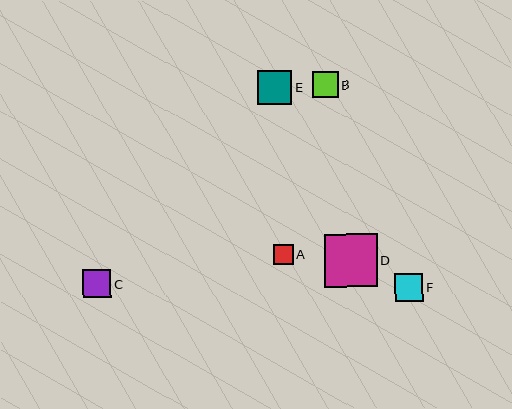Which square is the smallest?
Square A is the smallest with a size of approximately 20 pixels.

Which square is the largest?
Square D is the largest with a size of approximately 53 pixels.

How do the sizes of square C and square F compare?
Square C and square F are approximately the same size.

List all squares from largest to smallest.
From largest to smallest: D, E, C, F, B, A.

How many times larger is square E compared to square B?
Square E is approximately 1.3 times the size of square B.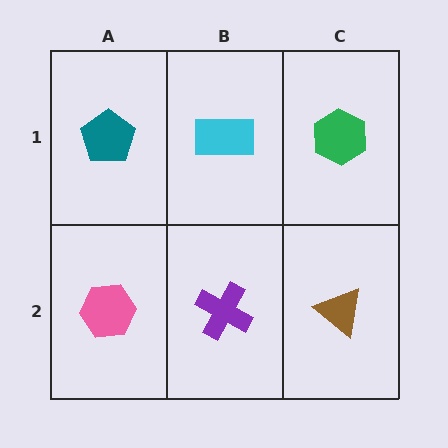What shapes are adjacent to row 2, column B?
A cyan rectangle (row 1, column B), a pink hexagon (row 2, column A), a brown triangle (row 2, column C).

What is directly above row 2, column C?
A green hexagon.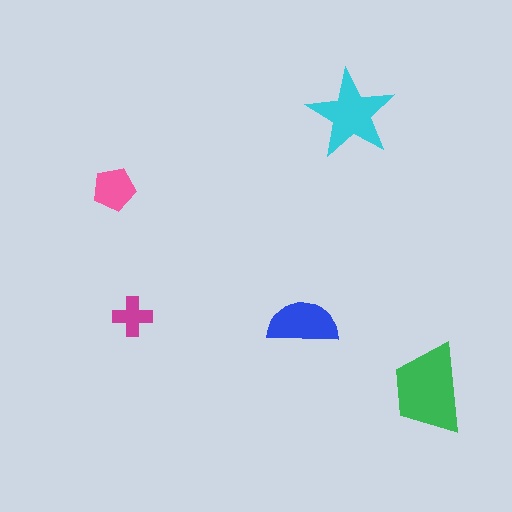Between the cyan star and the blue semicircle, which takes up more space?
The cyan star.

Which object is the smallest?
The magenta cross.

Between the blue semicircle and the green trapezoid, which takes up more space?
The green trapezoid.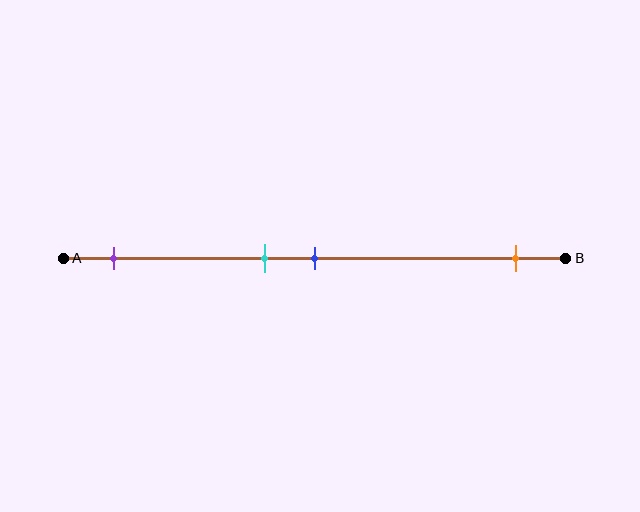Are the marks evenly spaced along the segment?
No, the marks are not evenly spaced.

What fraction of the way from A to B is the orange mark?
The orange mark is approximately 90% (0.9) of the way from A to B.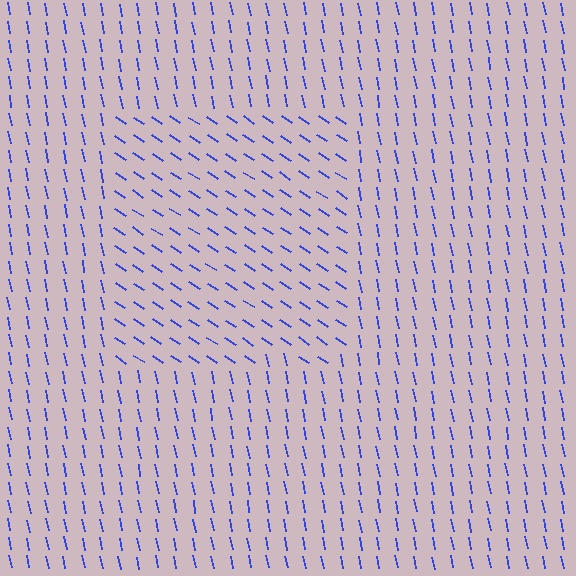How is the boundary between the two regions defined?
The boundary is defined purely by a change in line orientation (approximately 45 degrees difference). All lines are the same color and thickness.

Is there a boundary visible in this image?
Yes, there is a texture boundary formed by a change in line orientation.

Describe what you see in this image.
The image is filled with small blue line segments. A rectangle region in the image has lines oriented differently from the surrounding lines, creating a visible texture boundary.